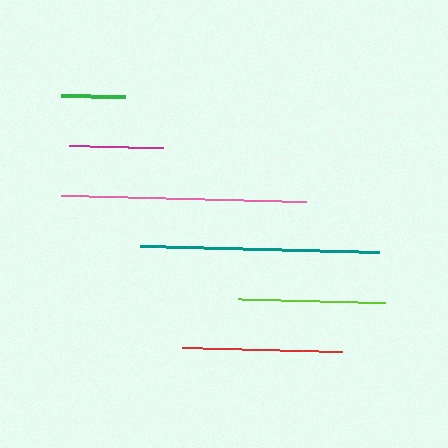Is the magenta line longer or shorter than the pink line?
The pink line is longer than the magenta line.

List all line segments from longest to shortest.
From longest to shortest: pink, teal, red, lime, magenta, green.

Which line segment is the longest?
The pink line is the longest at approximately 245 pixels.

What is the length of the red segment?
The red segment is approximately 159 pixels long.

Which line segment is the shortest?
The green line is the shortest at approximately 64 pixels.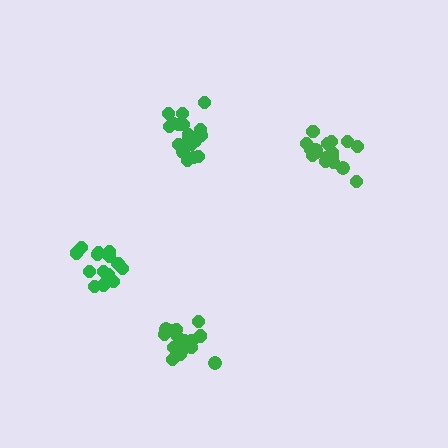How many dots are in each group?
Group 1: 19 dots, Group 2: 17 dots, Group 3: 18 dots, Group 4: 14 dots (68 total).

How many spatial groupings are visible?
There are 4 spatial groupings.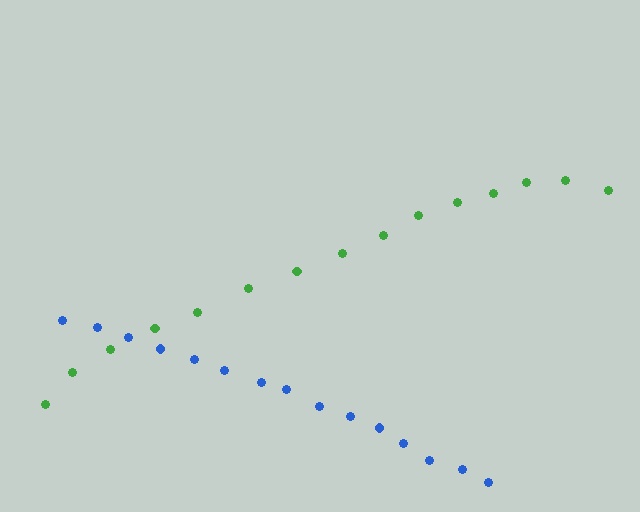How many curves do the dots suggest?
There are 2 distinct paths.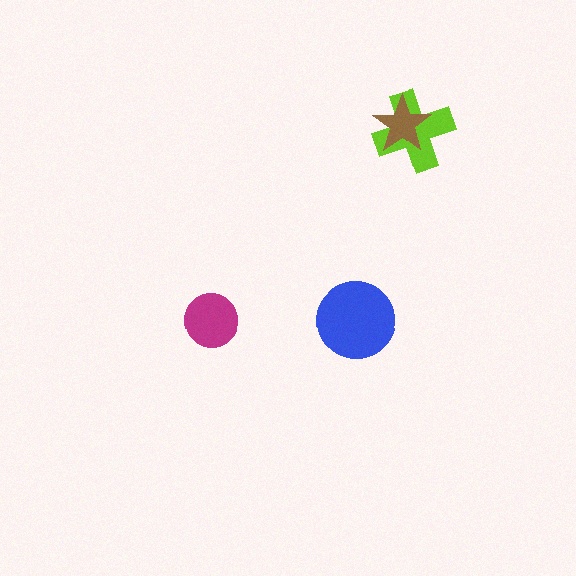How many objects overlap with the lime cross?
1 object overlaps with the lime cross.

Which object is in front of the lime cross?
The brown star is in front of the lime cross.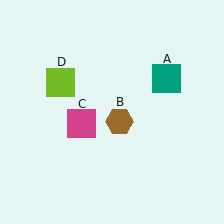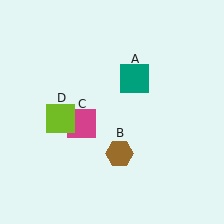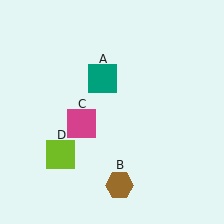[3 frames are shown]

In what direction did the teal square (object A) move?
The teal square (object A) moved left.